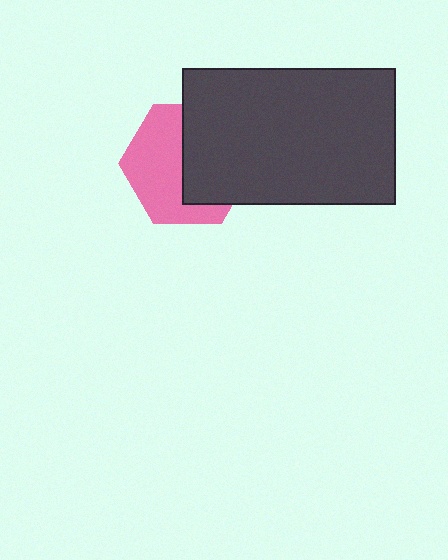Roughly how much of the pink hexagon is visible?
About half of it is visible (roughly 51%).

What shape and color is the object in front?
The object in front is a dark gray rectangle.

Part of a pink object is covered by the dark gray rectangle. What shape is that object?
It is a hexagon.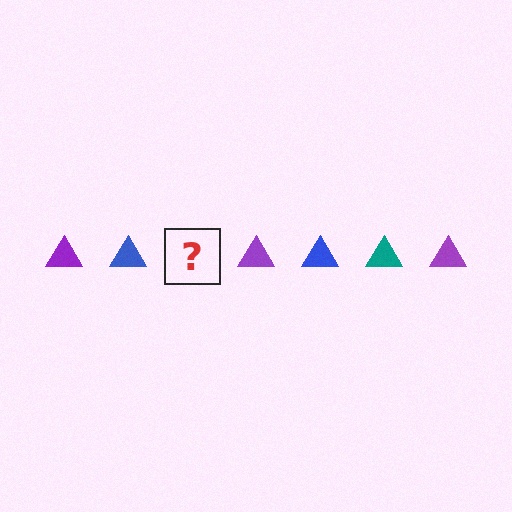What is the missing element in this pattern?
The missing element is a teal triangle.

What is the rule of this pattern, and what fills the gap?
The rule is that the pattern cycles through purple, blue, teal triangles. The gap should be filled with a teal triangle.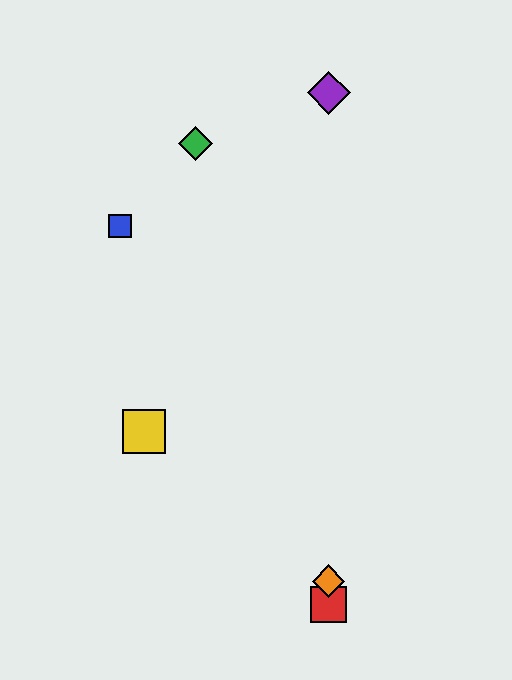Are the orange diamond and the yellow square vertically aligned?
No, the orange diamond is at x≈329 and the yellow square is at x≈144.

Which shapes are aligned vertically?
The red square, the purple diamond, the orange diamond are aligned vertically.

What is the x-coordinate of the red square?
The red square is at x≈329.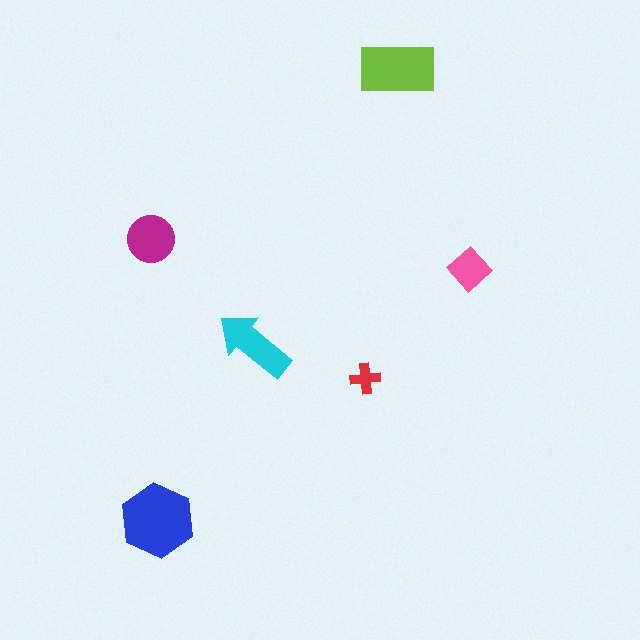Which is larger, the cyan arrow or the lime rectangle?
The lime rectangle.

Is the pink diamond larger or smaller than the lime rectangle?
Smaller.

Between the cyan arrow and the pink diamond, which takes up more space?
The cyan arrow.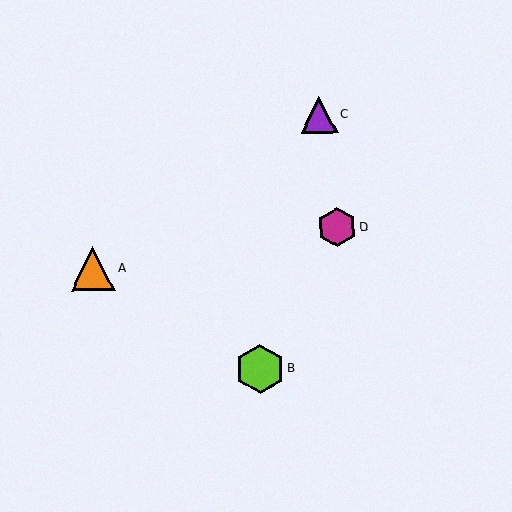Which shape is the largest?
The lime hexagon (labeled B) is the largest.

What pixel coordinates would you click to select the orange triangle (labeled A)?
Click at (93, 268) to select the orange triangle A.